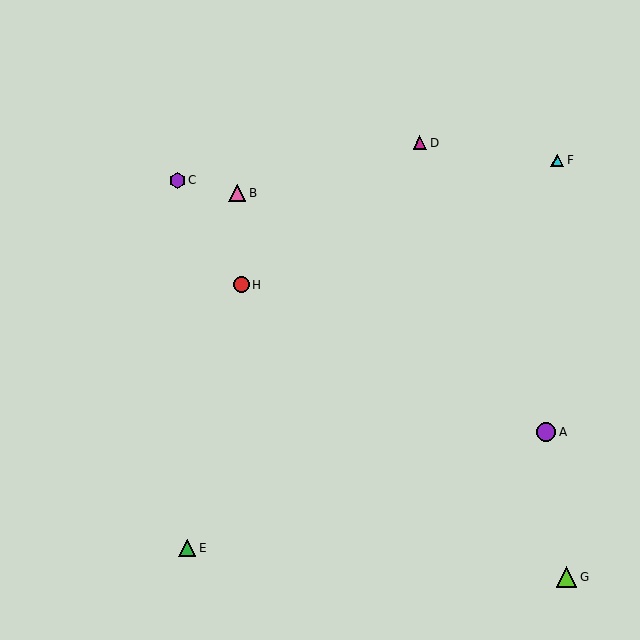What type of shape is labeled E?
Shape E is a green triangle.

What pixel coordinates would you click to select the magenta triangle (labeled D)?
Click at (420, 143) to select the magenta triangle D.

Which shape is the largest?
The lime triangle (labeled G) is the largest.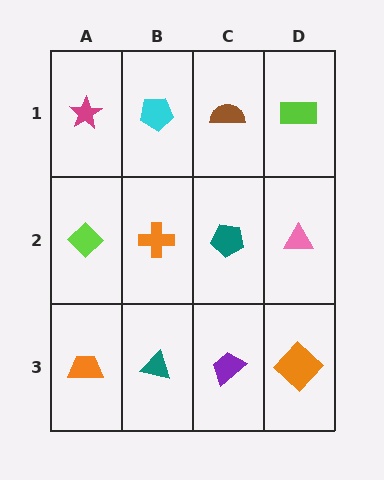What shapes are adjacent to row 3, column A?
A lime diamond (row 2, column A), a teal triangle (row 3, column B).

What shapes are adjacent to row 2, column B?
A cyan pentagon (row 1, column B), a teal triangle (row 3, column B), a lime diamond (row 2, column A), a teal pentagon (row 2, column C).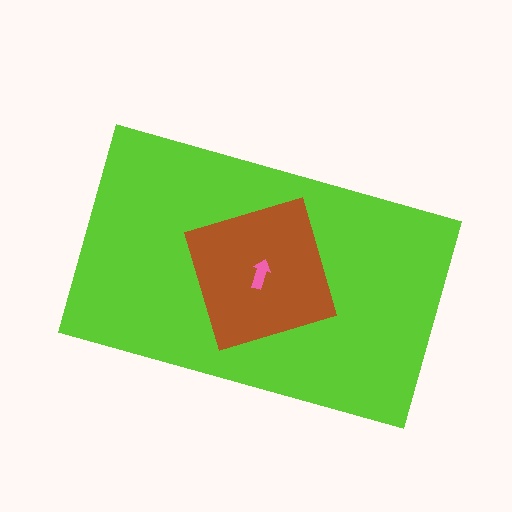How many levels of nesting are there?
3.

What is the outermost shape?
The lime rectangle.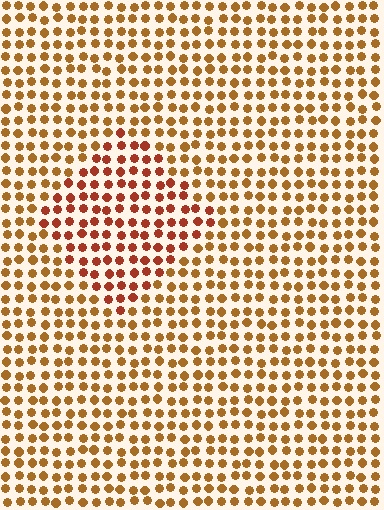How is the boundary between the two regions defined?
The boundary is defined purely by a slight shift in hue (about 26 degrees). Spacing, size, and orientation are identical on both sides.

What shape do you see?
I see a diamond.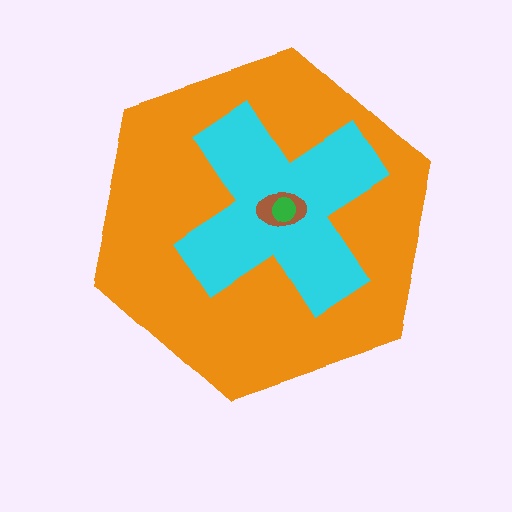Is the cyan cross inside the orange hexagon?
Yes.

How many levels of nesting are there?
4.